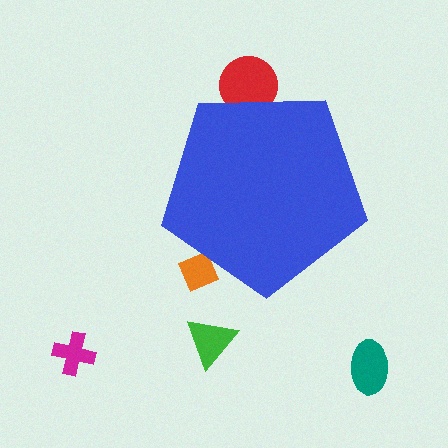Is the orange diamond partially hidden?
Yes, the orange diamond is partially hidden behind the blue pentagon.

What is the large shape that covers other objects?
A blue pentagon.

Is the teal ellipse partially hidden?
No, the teal ellipse is fully visible.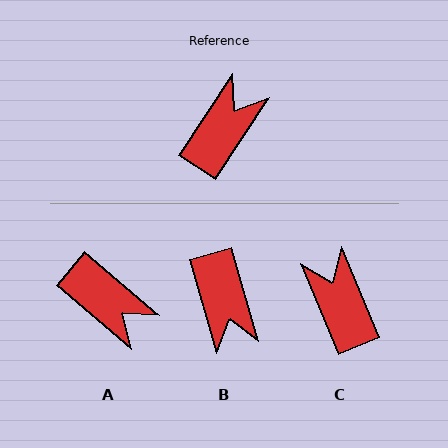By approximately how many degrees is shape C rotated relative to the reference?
Approximately 56 degrees counter-clockwise.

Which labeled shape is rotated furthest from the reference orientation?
B, about 131 degrees away.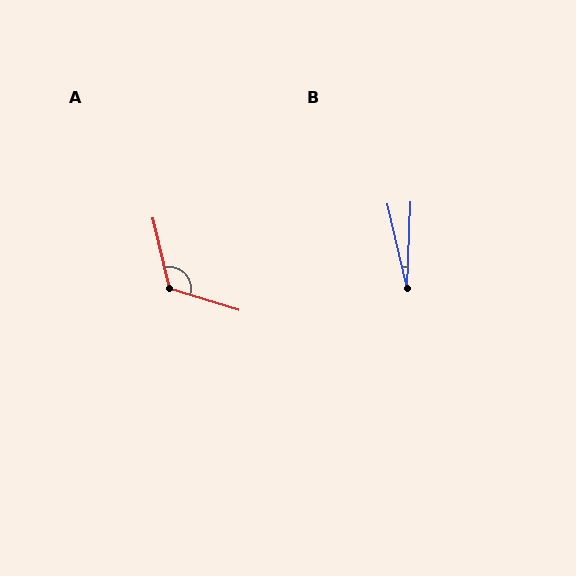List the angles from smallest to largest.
B (15°), A (121°).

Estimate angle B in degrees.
Approximately 15 degrees.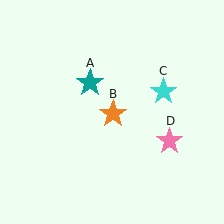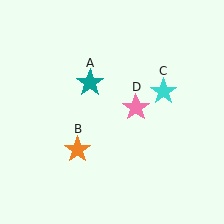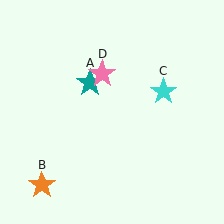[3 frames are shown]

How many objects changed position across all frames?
2 objects changed position: orange star (object B), pink star (object D).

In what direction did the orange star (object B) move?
The orange star (object B) moved down and to the left.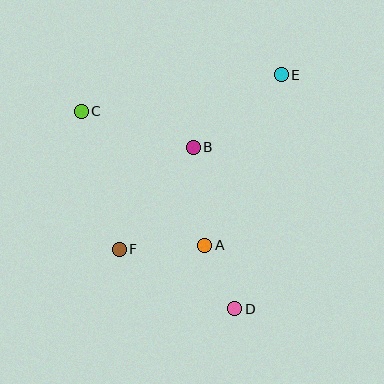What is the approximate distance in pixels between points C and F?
The distance between C and F is approximately 143 pixels.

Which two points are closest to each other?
Points A and D are closest to each other.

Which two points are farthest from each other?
Points C and D are farthest from each other.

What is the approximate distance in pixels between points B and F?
The distance between B and F is approximately 126 pixels.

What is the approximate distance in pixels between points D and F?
The distance between D and F is approximately 130 pixels.